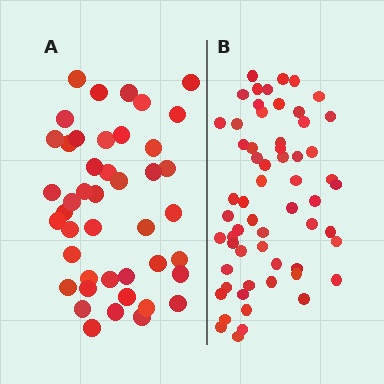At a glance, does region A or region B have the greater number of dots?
Region B (the right region) has more dots.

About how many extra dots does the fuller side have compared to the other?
Region B has approximately 15 more dots than region A.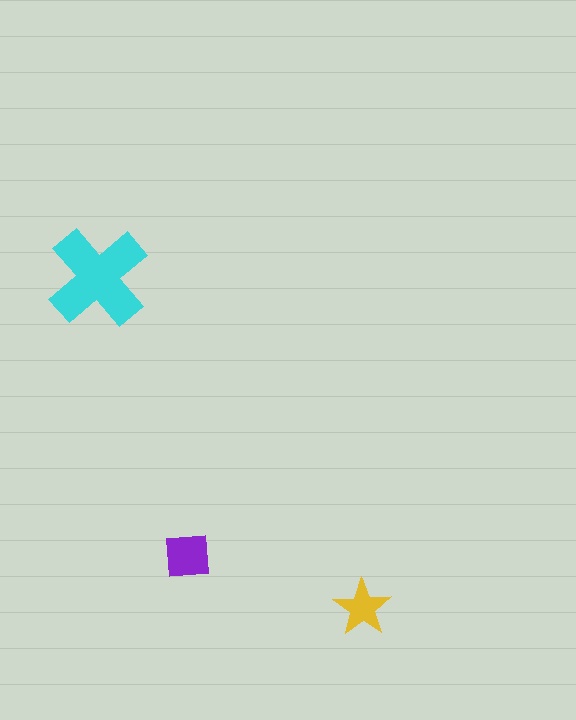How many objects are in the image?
There are 3 objects in the image.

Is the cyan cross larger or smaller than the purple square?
Larger.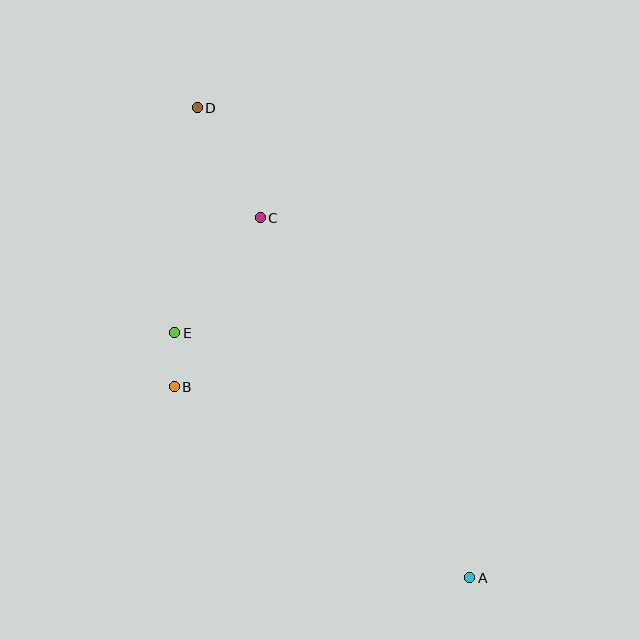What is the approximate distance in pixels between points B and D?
The distance between B and D is approximately 280 pixels.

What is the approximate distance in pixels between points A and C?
The distance between A and C is approximately 416 pixels.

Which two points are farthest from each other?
Points A and D are farthest from each other.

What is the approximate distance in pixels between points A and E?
The distance between A and E is approximately 384 pixels.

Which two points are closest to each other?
Points B and E are closest to each other.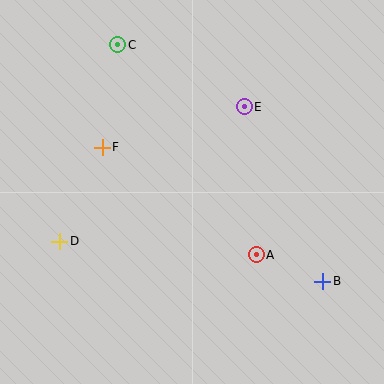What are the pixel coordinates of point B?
Point B is at (323, 281).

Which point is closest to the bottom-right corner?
Point B is closest to the bottom-right corner.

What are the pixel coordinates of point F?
Point F is at (102, 147).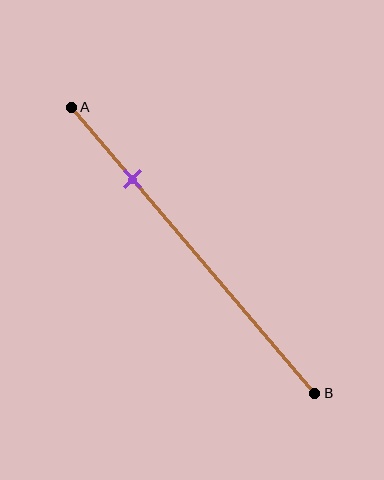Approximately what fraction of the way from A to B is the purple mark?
The purple mark is approximately 25% of the way from A to B.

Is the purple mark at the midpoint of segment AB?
No, the mark is at about 25% from A, not at the 50% midpoint.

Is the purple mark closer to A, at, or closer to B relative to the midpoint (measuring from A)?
The purple mark is closer to point A than the midpoint of segment AB.